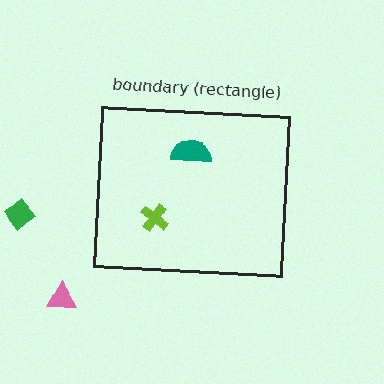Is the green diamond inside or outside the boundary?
Outside.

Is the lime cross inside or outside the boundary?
Inside.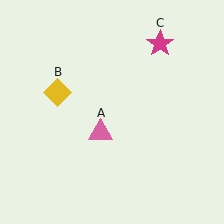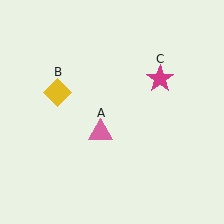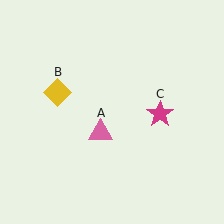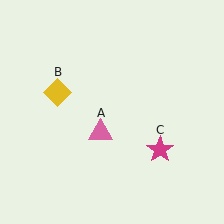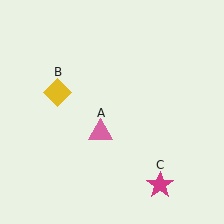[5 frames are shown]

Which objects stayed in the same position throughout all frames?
Pink triangle (object A) and yellow diamond (object B) remained stationary.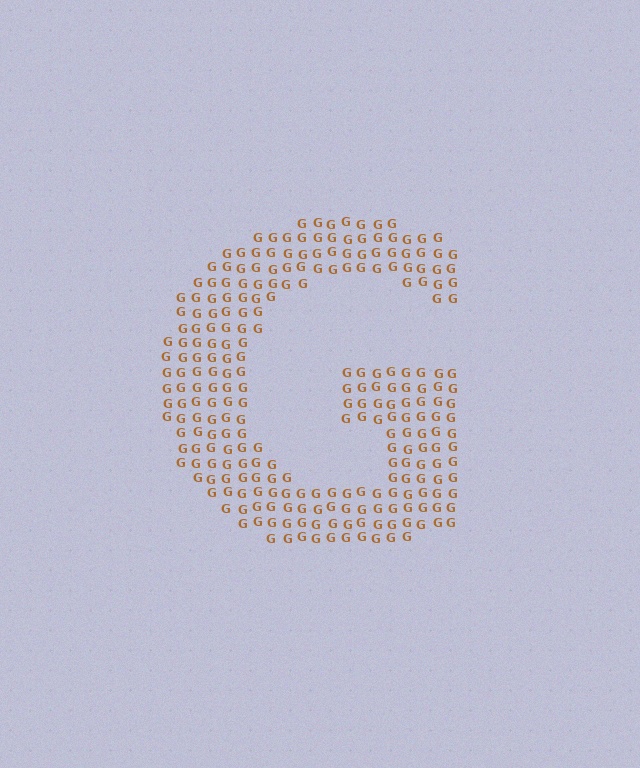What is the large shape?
The large shape is the letter G.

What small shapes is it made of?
It is made of small letter G's.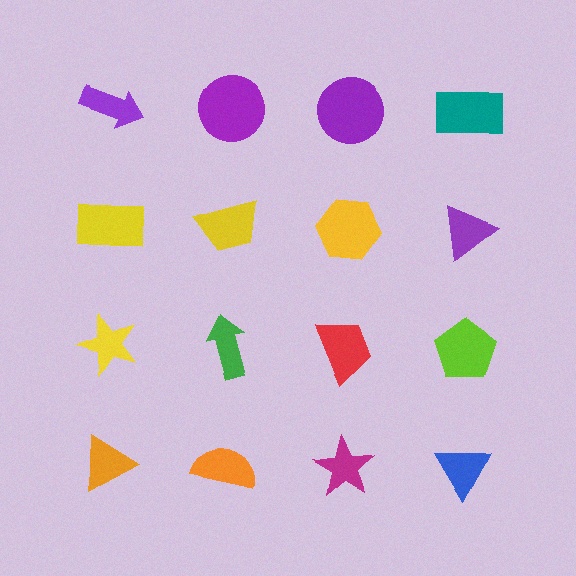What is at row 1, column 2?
A purple circle.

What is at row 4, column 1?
An orange triangle.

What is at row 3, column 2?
A green arrow.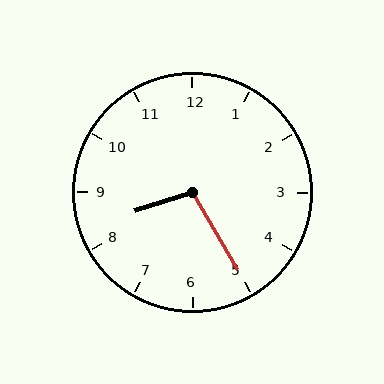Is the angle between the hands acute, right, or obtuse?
It is obtuse.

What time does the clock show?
8:25.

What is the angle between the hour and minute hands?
Approximately 102 degrees.